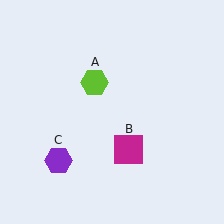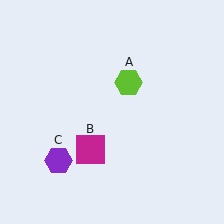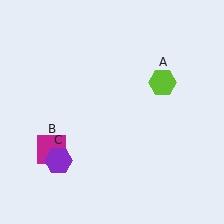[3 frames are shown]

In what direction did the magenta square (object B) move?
The magenta square (object B) moved left.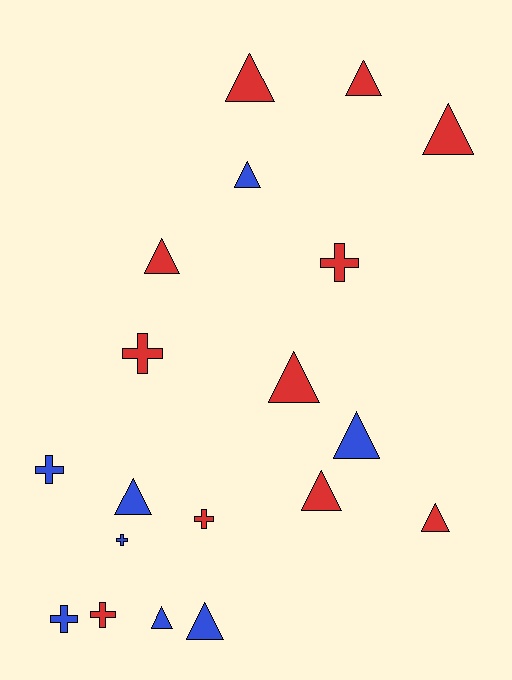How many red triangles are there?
There are 7 red triangles.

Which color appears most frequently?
Red, with 11 objects.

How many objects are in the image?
There are 19 objects.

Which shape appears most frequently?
Triangle, with 12 objects.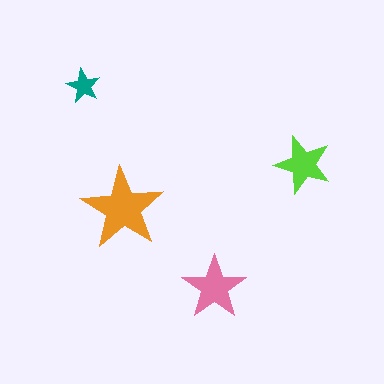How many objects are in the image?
There are 4 objects in the image.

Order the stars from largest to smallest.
the orange one, the pink one, the lime one, the teal one.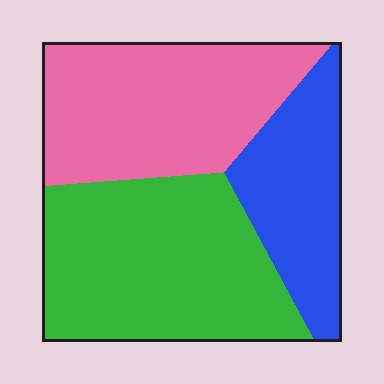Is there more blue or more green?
Green.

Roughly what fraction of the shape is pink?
Pink covers about 35% of the shape.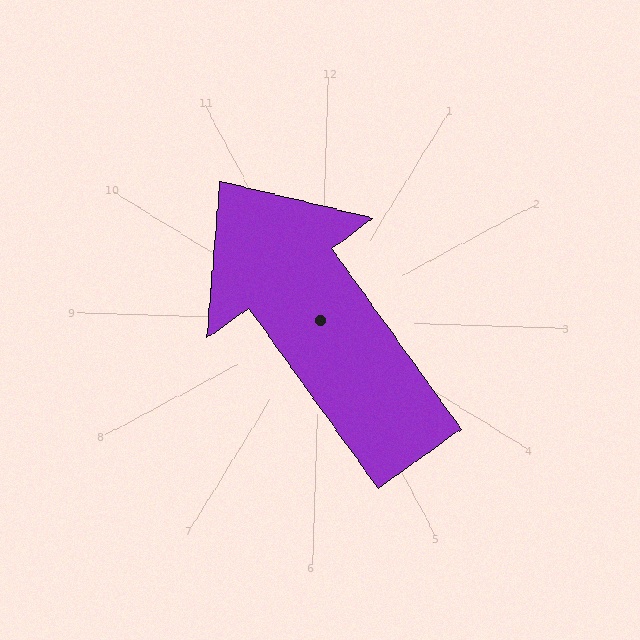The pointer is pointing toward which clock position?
Roughly 11 o'clock.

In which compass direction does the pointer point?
Northwest.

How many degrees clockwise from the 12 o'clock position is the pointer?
Approximately 322 degrees.